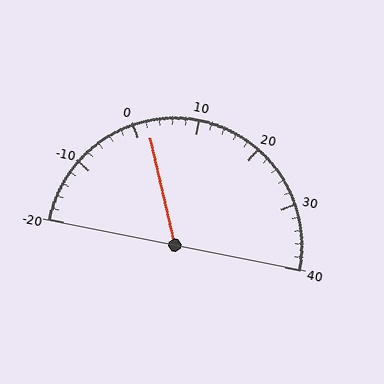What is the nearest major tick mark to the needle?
The nearest major tick mark is 0.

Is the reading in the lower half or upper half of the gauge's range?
The reading is in the lower half of the range (-20 to 40).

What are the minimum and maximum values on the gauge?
The gauge ranges from -20 to 40.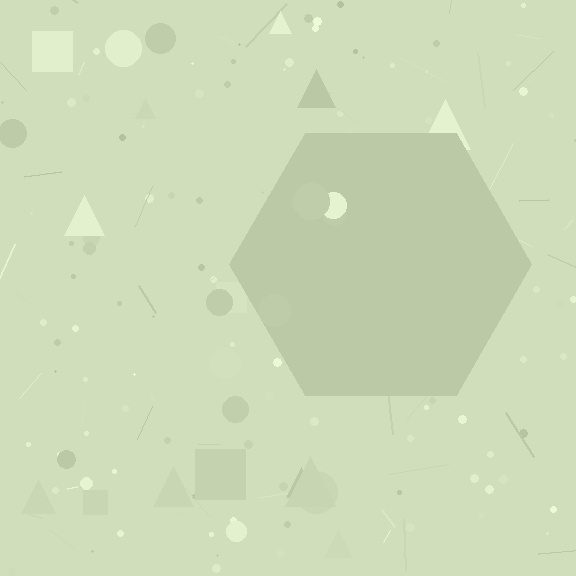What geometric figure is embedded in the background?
A hexagon is embedded in the background.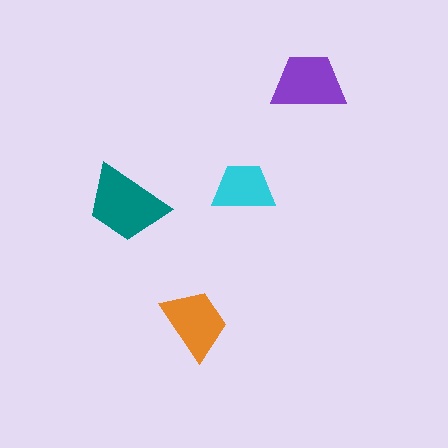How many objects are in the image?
There are 4 objects in the image.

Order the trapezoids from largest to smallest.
the teal one, the purple one, the orange one, the cyan one.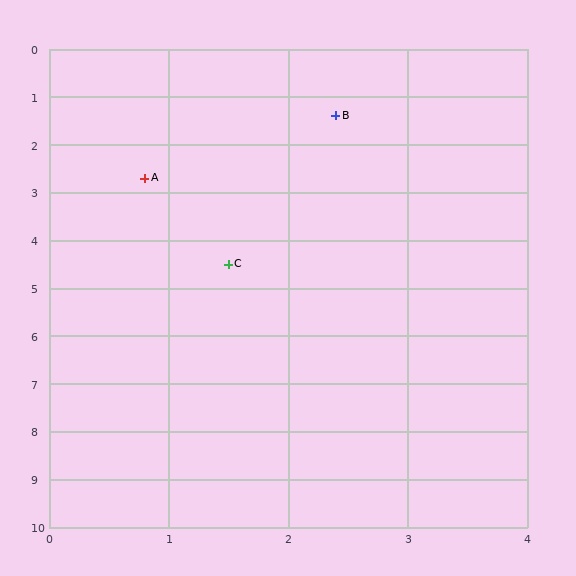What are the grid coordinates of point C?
Point C is at approximately (1.5, 4.5).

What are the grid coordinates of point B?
Point B is at approximately (2.4, 1.4).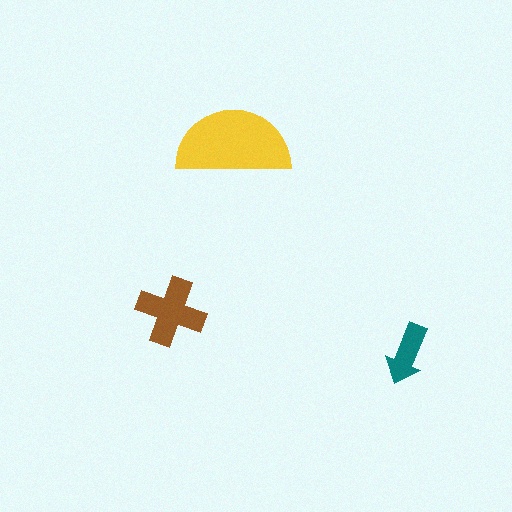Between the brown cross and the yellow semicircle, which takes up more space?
The yellow semicircle.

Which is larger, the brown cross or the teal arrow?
The brown cross.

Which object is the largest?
The yellow semicircle.